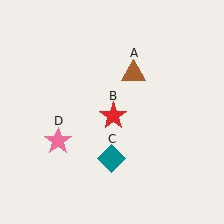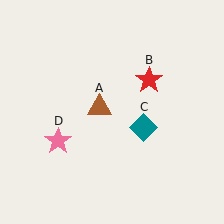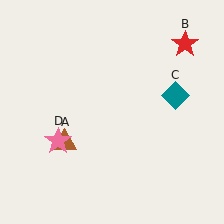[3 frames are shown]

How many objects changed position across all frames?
3 objects changed position: brown triangle (object A), red star (object B), teal diamond (object C).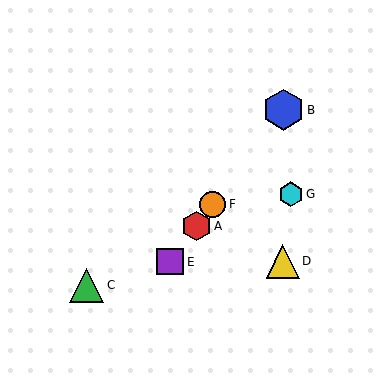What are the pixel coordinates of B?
Object B is at (284, 110).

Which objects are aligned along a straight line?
Objects A, B, E, F are aligned along a straight line.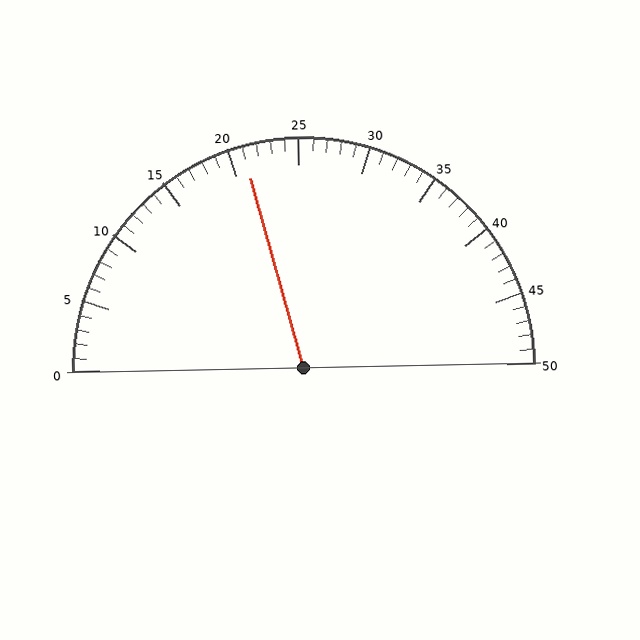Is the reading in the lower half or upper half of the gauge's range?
The reading is in the lower half of the range (0 to 50).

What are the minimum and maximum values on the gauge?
The gauge ranges from 0 to 50.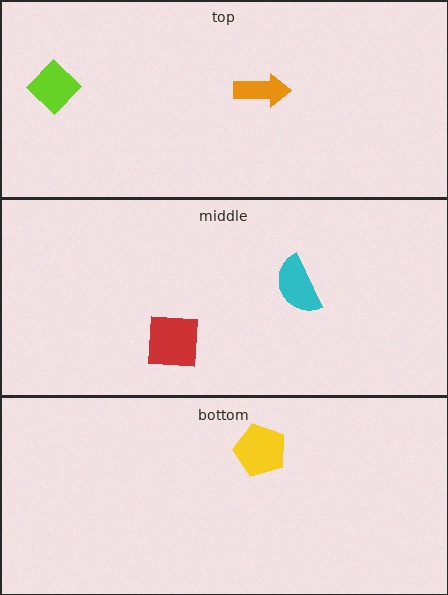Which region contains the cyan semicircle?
The middle region.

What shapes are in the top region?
The lime diamond, the orange arrow.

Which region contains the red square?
The middle region.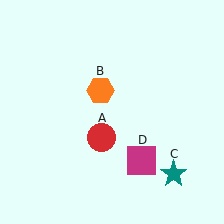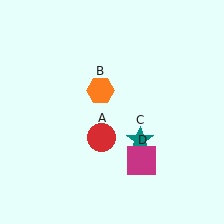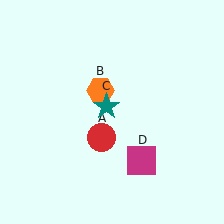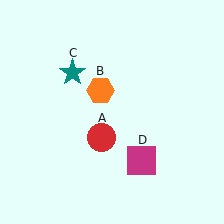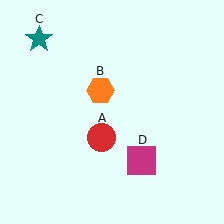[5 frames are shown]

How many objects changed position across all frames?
1 object changed position: teal star (object C).